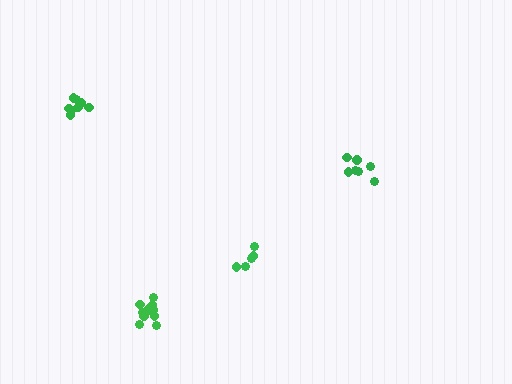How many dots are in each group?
Group 1: 11 dots, Group 2: 7 dots, Group 3: 8 dots, Group 4: 5 dots (31 total).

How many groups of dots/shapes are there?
There are 4 groups.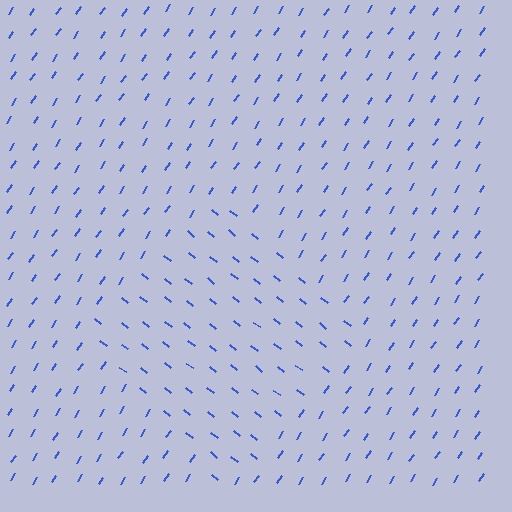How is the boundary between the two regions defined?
The boundary is defined purely by a change in line orientation (approximately 86 degrees difference). All lines are the same color and thickness.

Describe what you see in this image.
The image is filled with small blue line segments. A diamond region in the image has lines oriented differently from the surrounding lines, creating a visible texture boundary.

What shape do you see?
I see a diamond.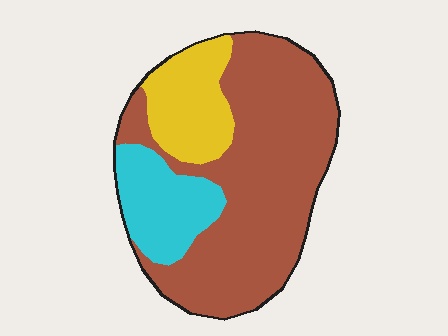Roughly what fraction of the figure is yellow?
Yellow covers 18% of the figure.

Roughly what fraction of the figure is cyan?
Cyan covers around 15% of the figure.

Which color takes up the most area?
Brown, at roughly 65%.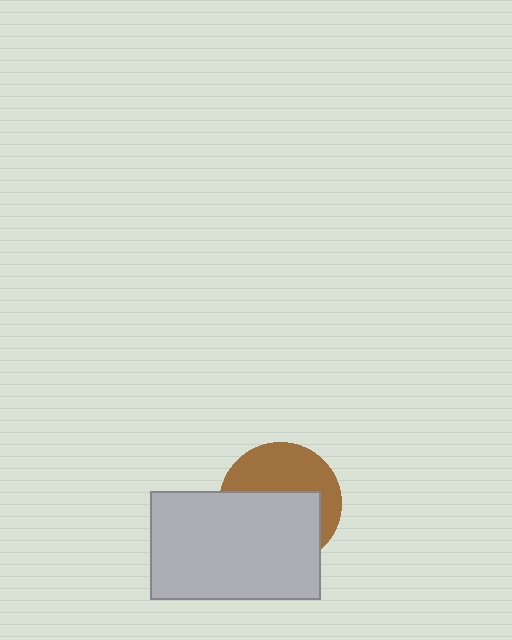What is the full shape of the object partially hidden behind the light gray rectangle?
The partially hidden object is a brown circle.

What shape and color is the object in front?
The object in front is a light gray rectangle.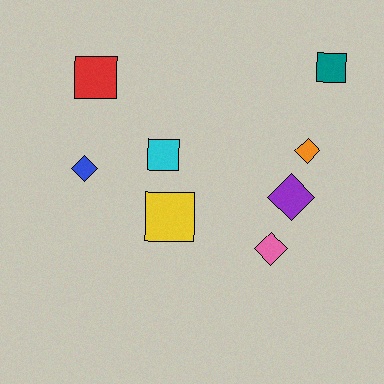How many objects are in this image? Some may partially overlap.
There are 8 objects.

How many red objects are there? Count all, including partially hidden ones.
There is 1 red object.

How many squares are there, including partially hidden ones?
There are 4 squares.